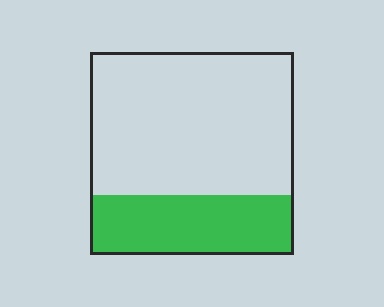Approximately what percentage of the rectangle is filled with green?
Approximately 30%.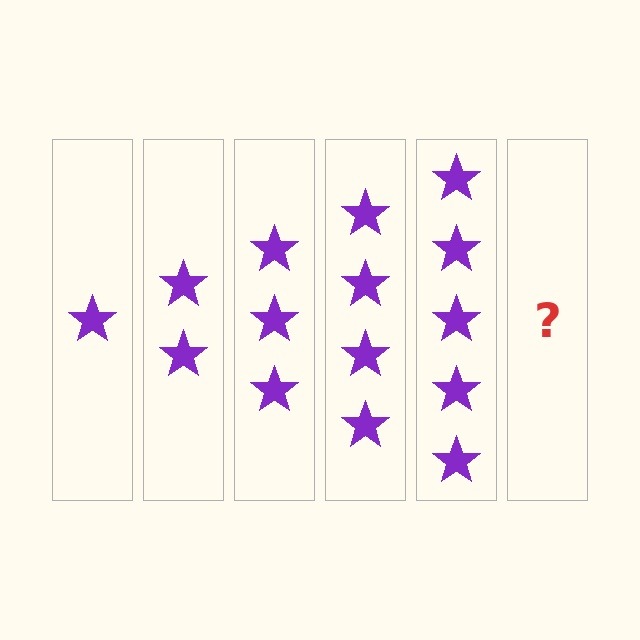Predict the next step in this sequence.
The next step is 6 stars.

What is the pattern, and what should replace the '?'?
The pattern is that each step adds one more star. The '?' should be 6 stars.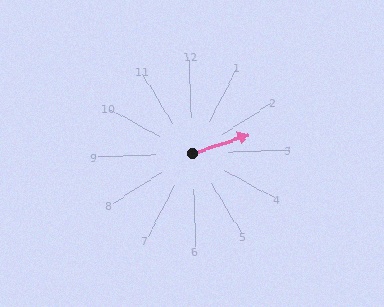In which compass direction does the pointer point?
East.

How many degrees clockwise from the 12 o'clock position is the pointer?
Approximately 73 degrees.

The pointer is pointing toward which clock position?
Roughly 2 o'clock.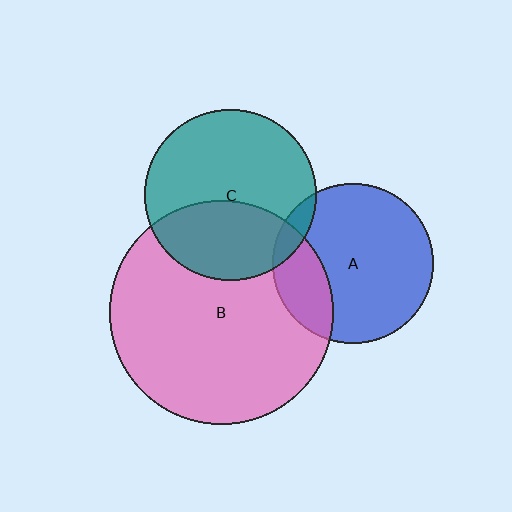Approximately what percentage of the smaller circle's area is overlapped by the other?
Approximately 40%.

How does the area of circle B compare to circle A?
Approximately 1.9 times.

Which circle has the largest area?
Circle B (pink).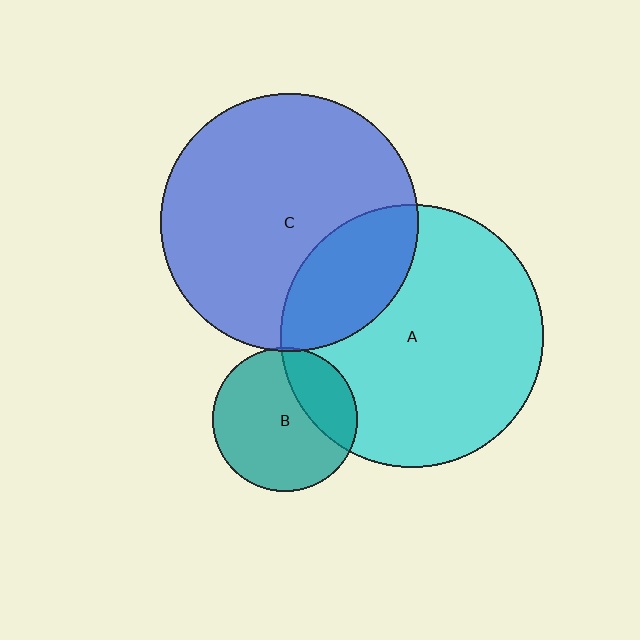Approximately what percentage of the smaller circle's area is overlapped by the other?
Approximately 25%.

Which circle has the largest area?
Circle A (cyan).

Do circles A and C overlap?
Yes.